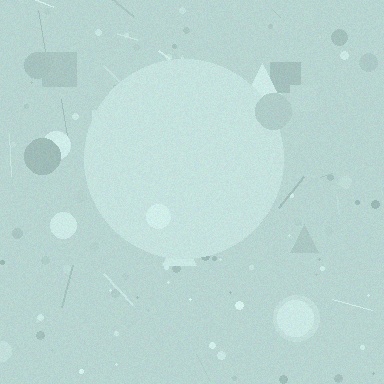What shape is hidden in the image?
A circle is hidden in the image.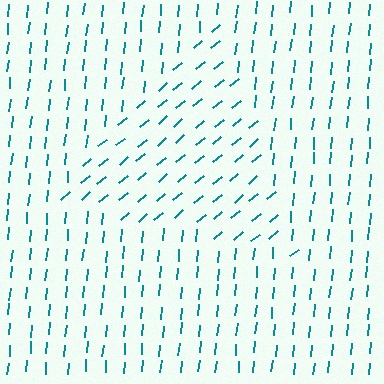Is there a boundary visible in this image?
Yes, there is a texture boundary formed by a change in line orientation.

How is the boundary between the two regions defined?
The boundary is defined purely by a change in line orientation (approximately 45 degrees difference). All lines are the same color and thickness.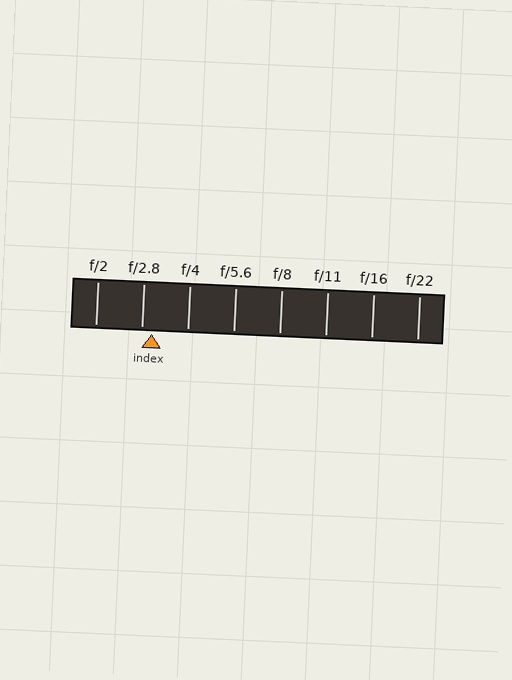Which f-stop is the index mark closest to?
The index mark is closest to f/2.8.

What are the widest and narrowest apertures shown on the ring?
The widest aperture shown is f/2 and the narrowest is f/22.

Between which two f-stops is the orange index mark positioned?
The index mark is between f/2.8 and f/4.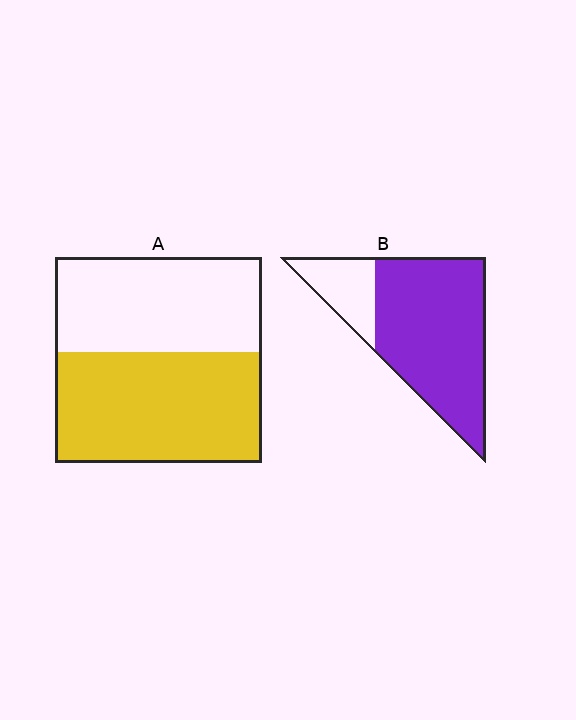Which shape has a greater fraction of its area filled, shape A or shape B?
Shape B.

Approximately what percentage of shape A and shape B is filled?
A is approximately 55% and B is approximately 80%.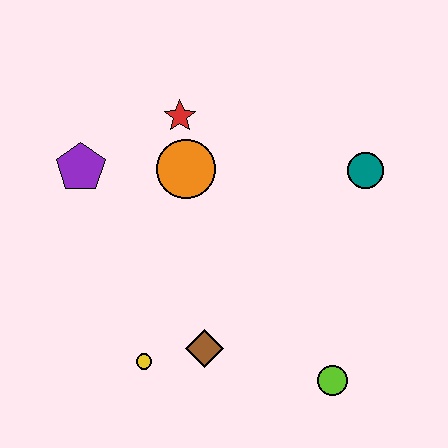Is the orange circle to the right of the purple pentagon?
Yes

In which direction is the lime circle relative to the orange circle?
The lime circle is below the orange circle.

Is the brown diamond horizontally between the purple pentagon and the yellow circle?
No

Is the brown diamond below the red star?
Yes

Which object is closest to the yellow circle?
The brown diamond is closest to the yellow circle.